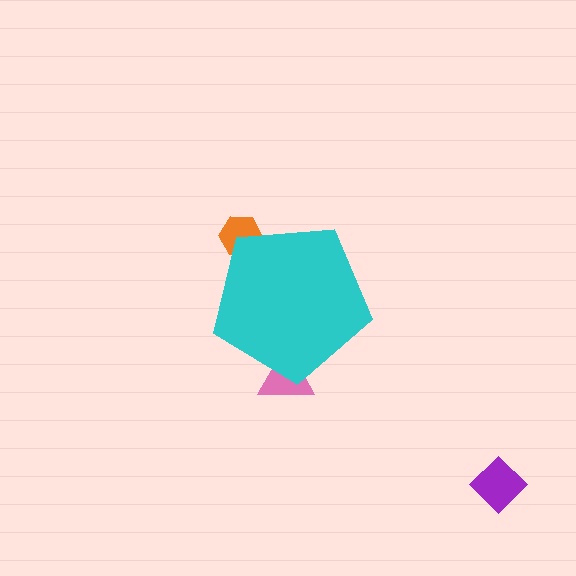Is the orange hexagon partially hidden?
Yes, the orange hexagon is partially hidden behind the cyan pentagon.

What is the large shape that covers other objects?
A cyan pentagon.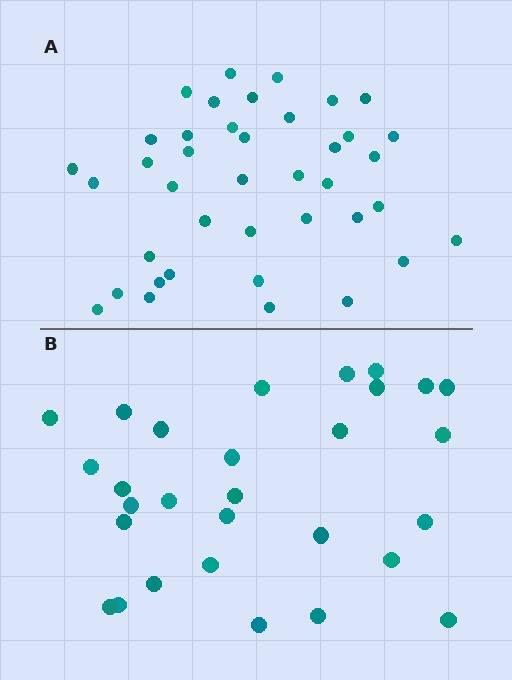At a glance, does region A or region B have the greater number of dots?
Region A (the top region) has more dots.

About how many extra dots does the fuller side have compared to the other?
Region A has roughly 12 or so more dots than region B.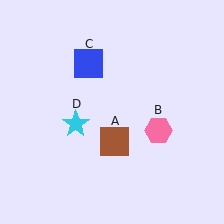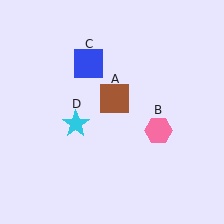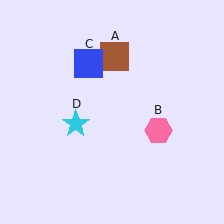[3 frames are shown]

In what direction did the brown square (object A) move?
The brown square (object A) moved up.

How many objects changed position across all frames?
1 object changed position: brown square (object A).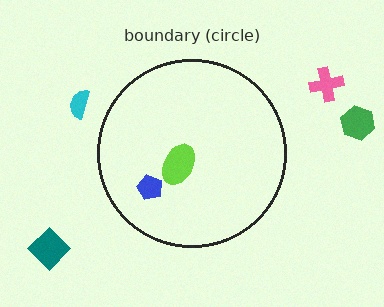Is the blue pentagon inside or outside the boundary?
Inside.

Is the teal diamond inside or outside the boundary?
Outside.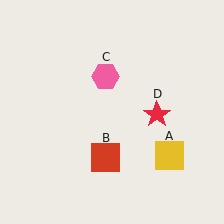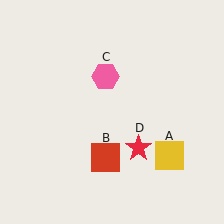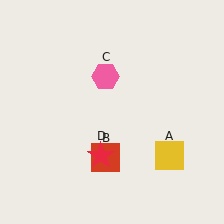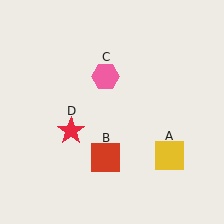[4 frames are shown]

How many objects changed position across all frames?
1 object changed position: red star (object D).